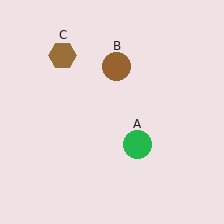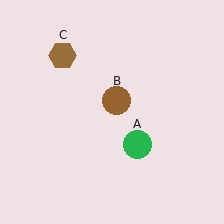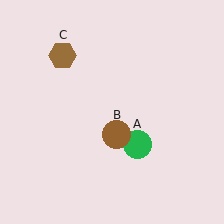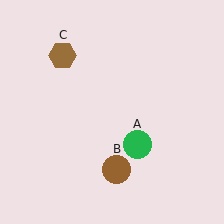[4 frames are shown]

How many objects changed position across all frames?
1 object changed position: brown circle (object B).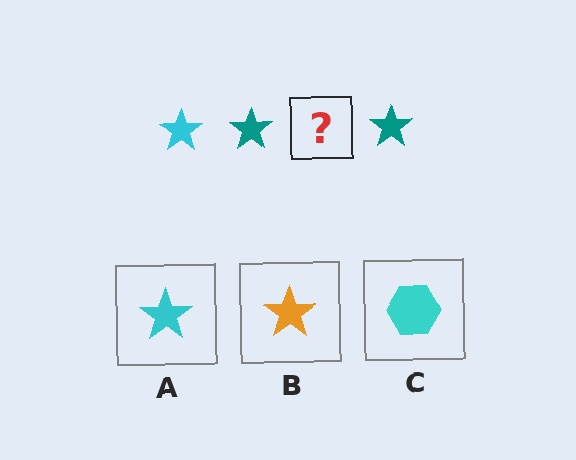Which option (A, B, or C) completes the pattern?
A.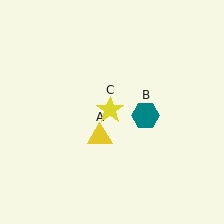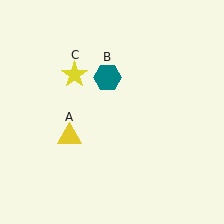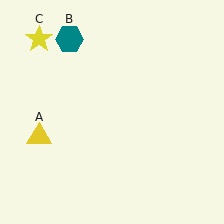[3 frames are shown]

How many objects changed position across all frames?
3 objects changed position: yellow triangle (object A), teal hexagon (object B), yellow star (object C).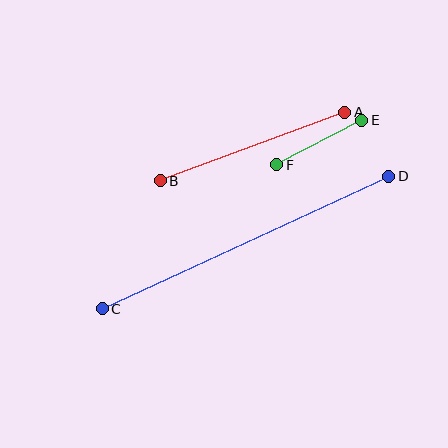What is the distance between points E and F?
The distance is approximately 96 pixels.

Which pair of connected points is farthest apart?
Points C and D are farthest apart.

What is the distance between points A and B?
The distance is approximately 197 pixels.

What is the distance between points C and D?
The distance is approximately 316 pixels.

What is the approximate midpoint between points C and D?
The midpoint is at approximately (246, 242) pixels.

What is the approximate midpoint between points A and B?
The midpoint is at approximately (252, 146) pixels.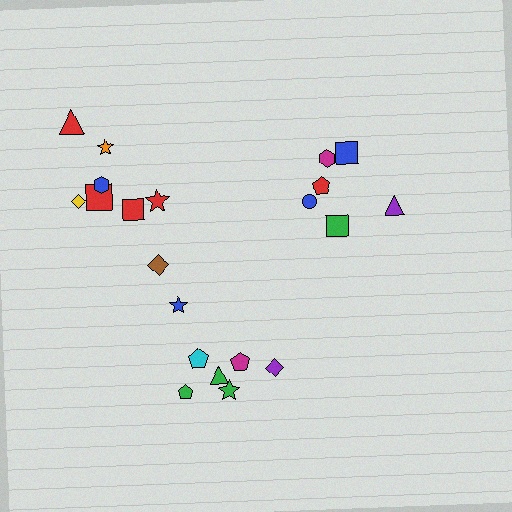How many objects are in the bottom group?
There are 7 objects.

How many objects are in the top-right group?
There are 6 objects.